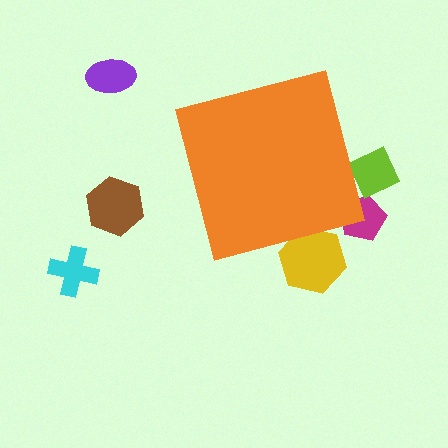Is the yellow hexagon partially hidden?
Yes, the yellow hexagon is partially hidden behind the orange square.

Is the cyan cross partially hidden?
No, the cyan cross is fully visible.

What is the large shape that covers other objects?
An orange square.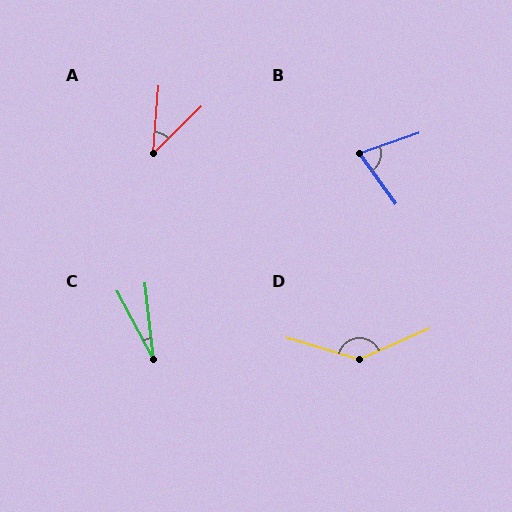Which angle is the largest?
D, at approximately 140 degrees.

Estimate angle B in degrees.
Approximately 74 degrees.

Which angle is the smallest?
C, at approximately 22 degrees.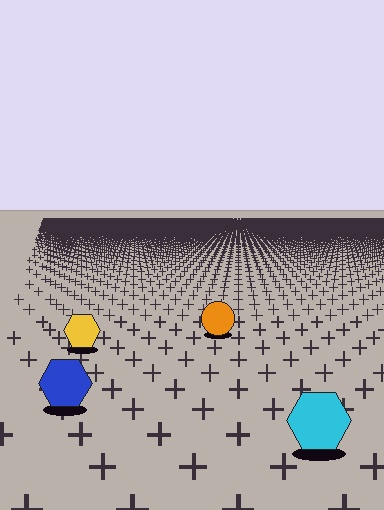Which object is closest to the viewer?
The cyan hexagon is closest. The texture marks near it are larger and more spread out.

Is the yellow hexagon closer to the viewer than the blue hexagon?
No. The blue hexagon is closer — you can tell from the texture gradient: the ground texture is coarser near it.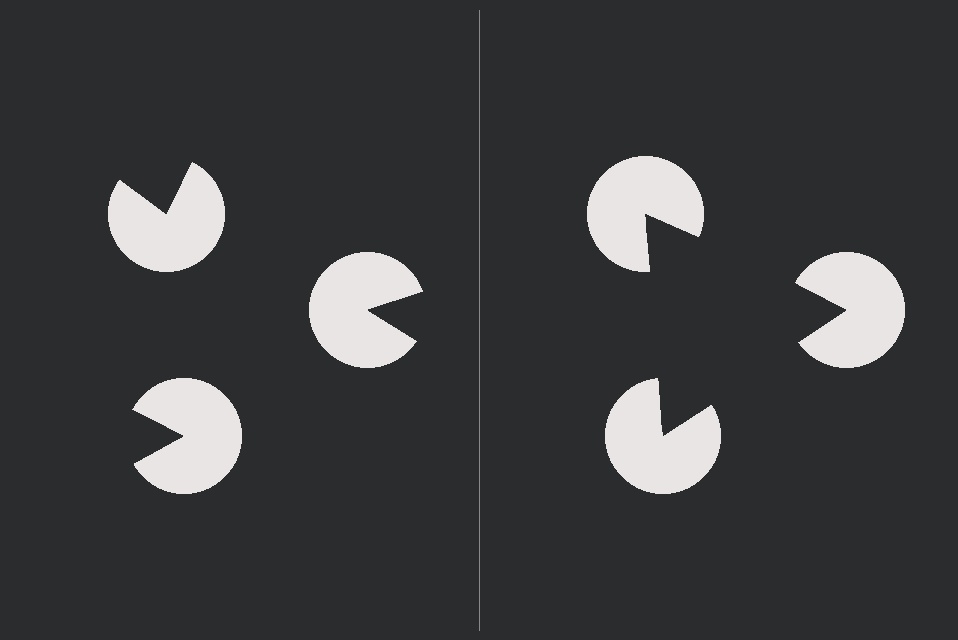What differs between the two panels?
The pac-man discs are positioned identically on both sides; only the wedge orientations differ. On the right they align to a triangle; on the left they are misaligned.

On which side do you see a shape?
An illusory triangle appears on the right side. On the left side the wedge cuts are rotated, so no coherent shape forms.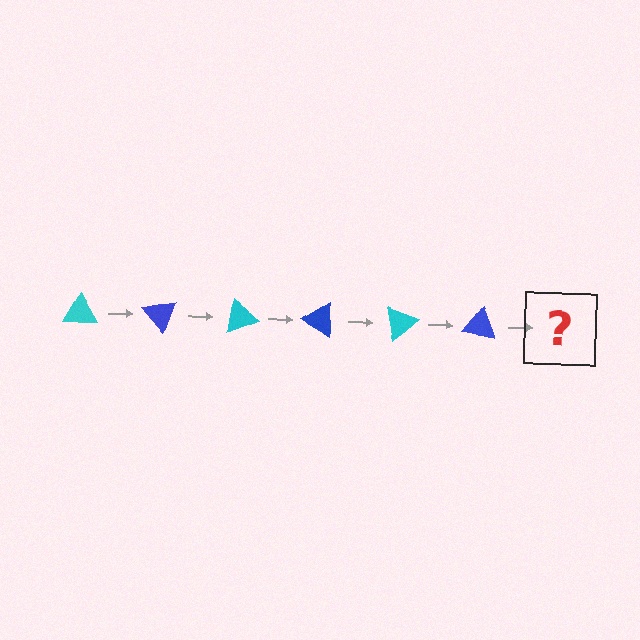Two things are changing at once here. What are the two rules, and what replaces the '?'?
The two rules are that it rotates 50 degrees each step and the color cycles through cyan and blue. The '?' should be a cyan triangle, rotated 300 degrees from the start.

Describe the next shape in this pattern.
It should be a cyan triangle, rotated 300 degrees from the start.